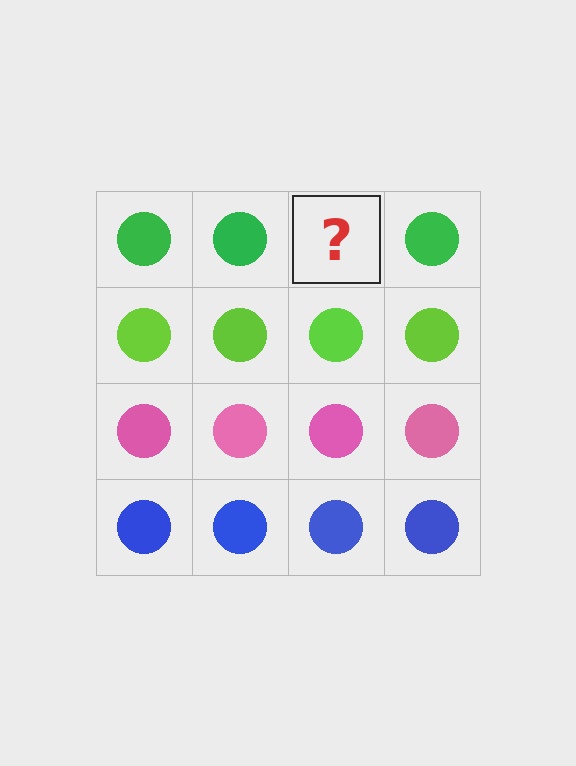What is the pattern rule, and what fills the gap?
The rule is that each row has a consistent color. The gap should be filled with a green circle.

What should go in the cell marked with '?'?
The missing cell should contain a green circle.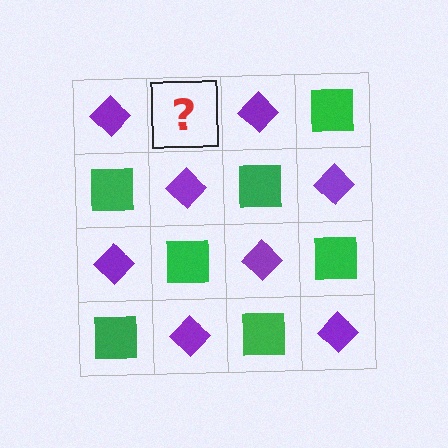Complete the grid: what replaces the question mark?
The question mark should be replaced with a green square.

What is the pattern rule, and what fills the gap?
The rule is that it alternates purple diamond and green square in a checkerboard pattern. The gap should be filled with a green square.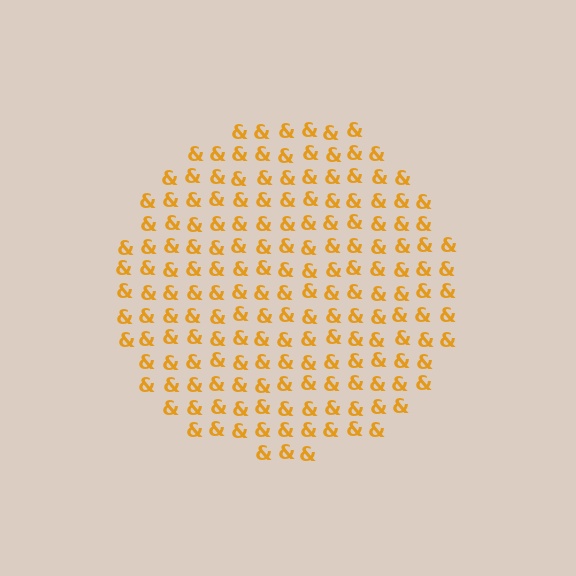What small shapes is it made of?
It is made of small ampersands.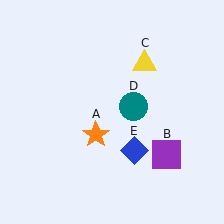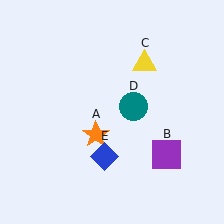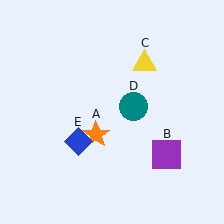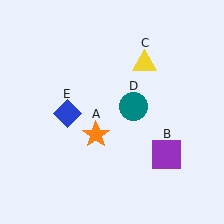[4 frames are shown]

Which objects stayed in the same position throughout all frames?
Orange star (object A) and purple square (object B) and yellow triangle (object C) and teal circle (object D) remained stationary.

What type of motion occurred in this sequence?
The blue diamond (object E) rotated clockwise around the center of the scene.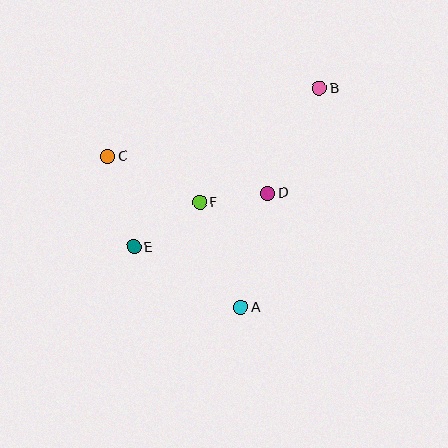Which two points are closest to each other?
Points D and F are closest to each other.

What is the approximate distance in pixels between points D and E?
The distance between D and E is approximately 145 pixels.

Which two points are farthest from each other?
Points B and E are farthest from each other.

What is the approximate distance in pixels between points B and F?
The distance between B and F is approximately 165 pixels.